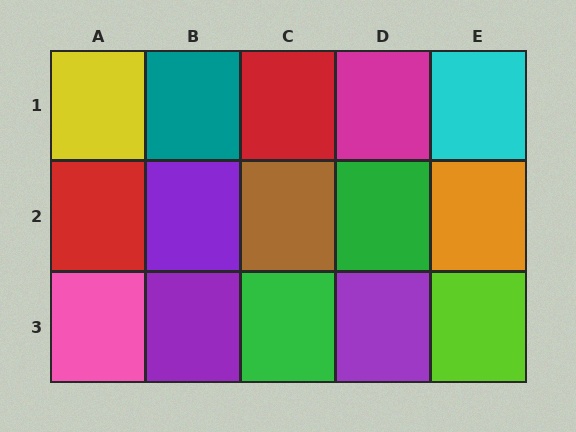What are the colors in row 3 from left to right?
Pink, purple, green, purple, lime.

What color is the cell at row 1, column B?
Teal.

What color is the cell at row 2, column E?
Orange.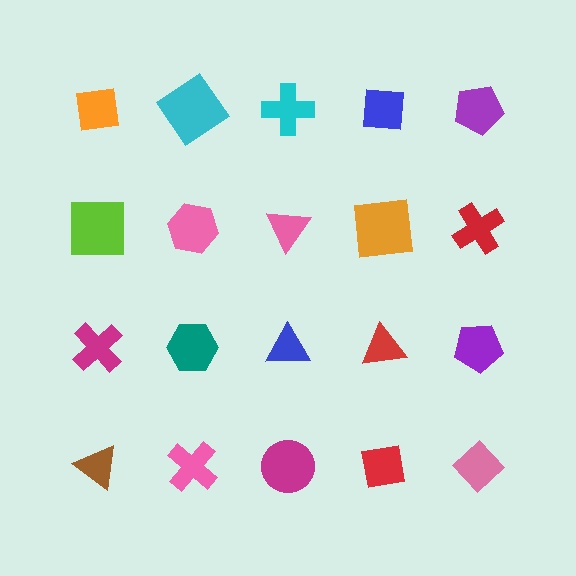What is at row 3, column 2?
A teal hexagon.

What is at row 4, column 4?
A red square.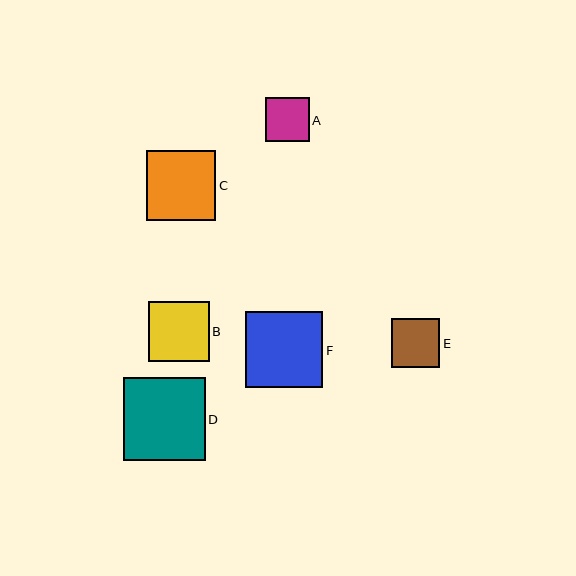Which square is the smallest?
Square A is the smallest with a size of approximately 44 pixels.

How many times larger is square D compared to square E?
Square D is approximately 1.7 times the size of square E.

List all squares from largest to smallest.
From largest to smallest: D, F, C, B, E, A.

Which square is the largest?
Square D is the largest with a size of approximately 82 pixels.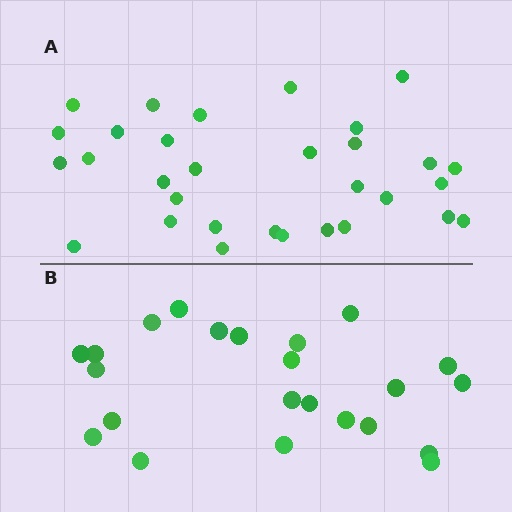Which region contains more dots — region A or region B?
Region A (the top region) has more dots.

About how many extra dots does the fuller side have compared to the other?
Region A has roughly 8 or so more dots than region B.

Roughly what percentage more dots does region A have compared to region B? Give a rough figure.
About 35% more.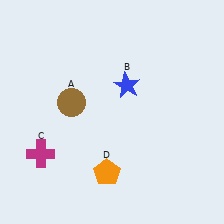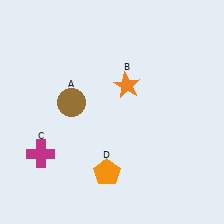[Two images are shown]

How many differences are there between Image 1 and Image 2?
There is 1 difference between the two images.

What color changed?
The star (B) changed from blue in Image 1 to orange in Image 2.